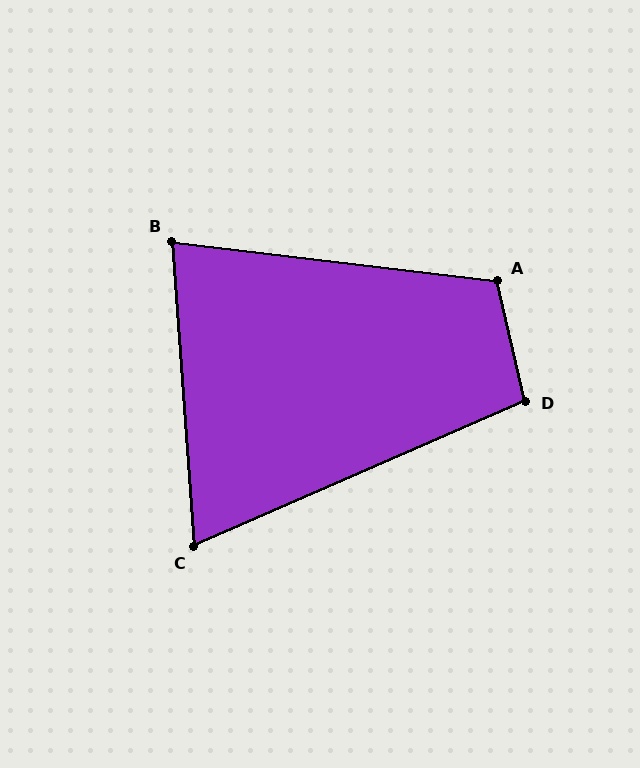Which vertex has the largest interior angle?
A, at approximately 109 degrees.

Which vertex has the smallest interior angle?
C, at approximately 71 degrees.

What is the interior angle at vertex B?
Approximately 79 degrees (acute).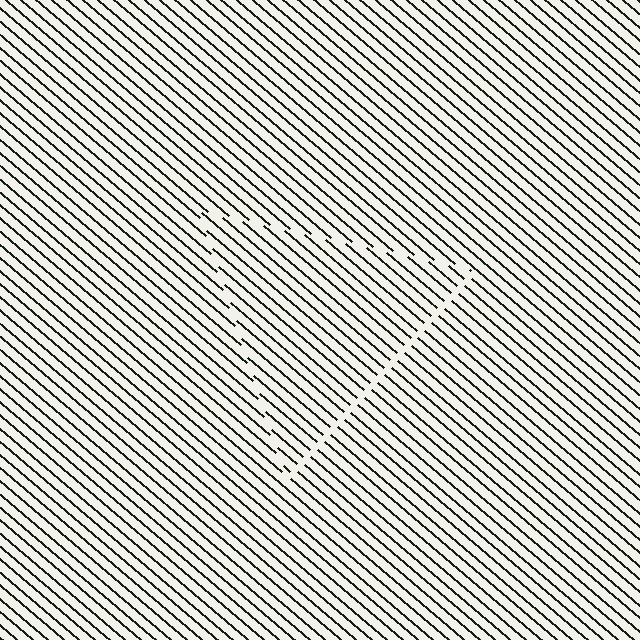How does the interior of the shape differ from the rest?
The interior of the shape contains the same grating, shifted by half a period — the contour is defined by the phase discontinuity where line-ends from the inner and outer gratings abut.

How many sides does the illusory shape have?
3 sides — the line-ends trace a triangle.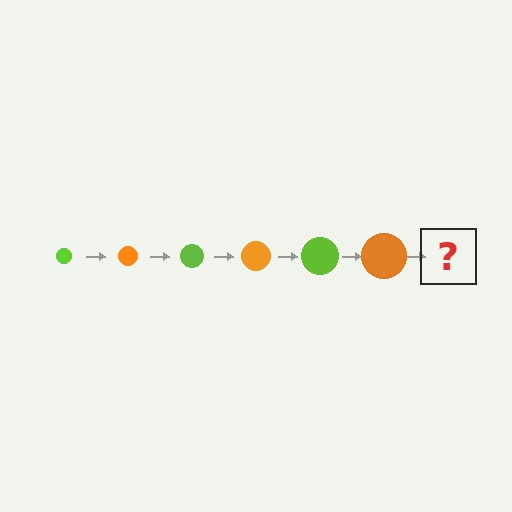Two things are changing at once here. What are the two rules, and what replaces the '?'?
The two rules are that the circle grows larger each step and the color cycles through lime and orange. The '?' should be a lime circle, larger than the previous one.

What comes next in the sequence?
The next element should be a lime circle, larger than the previous one.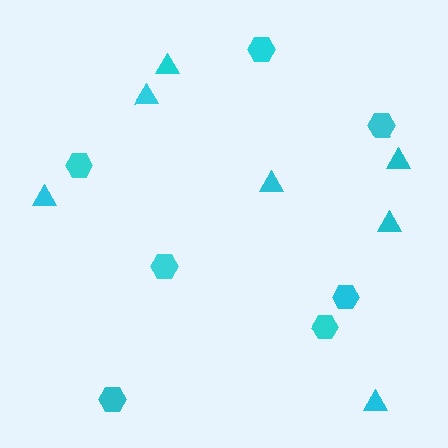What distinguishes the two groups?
There are 2 groups: one group of hexagons (7) and one group of triangles (7).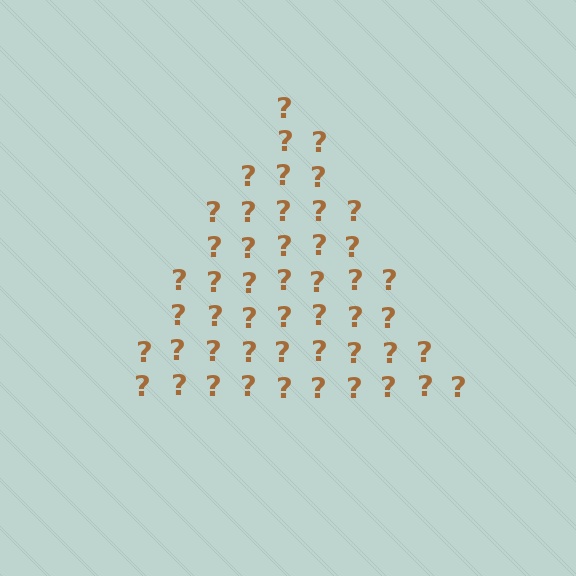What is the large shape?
The large shape is a triangle.